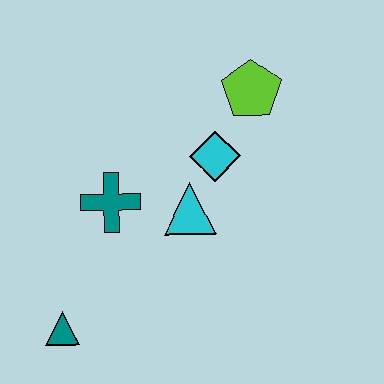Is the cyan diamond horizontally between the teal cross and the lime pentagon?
Yes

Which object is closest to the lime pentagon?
The cyan diamond is closest to the lime pentagon.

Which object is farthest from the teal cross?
The lime pentagon is farthest from the teal cross.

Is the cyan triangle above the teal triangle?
Yes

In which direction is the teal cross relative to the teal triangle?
The teal cross is above the teal triangle.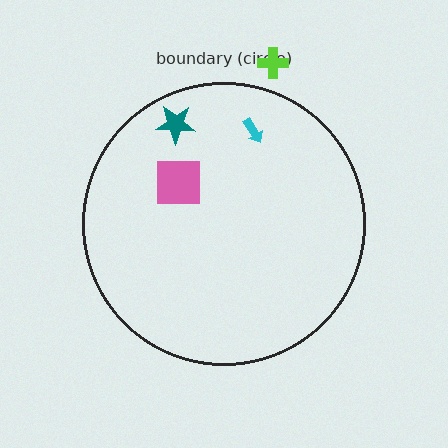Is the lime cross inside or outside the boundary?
Outside.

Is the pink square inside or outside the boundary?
Inside.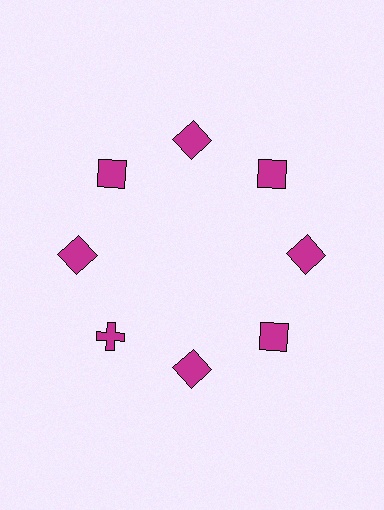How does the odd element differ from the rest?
It has a different shape: cross instead of square.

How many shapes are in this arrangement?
There are 8 shapes arranged in a ring pattern.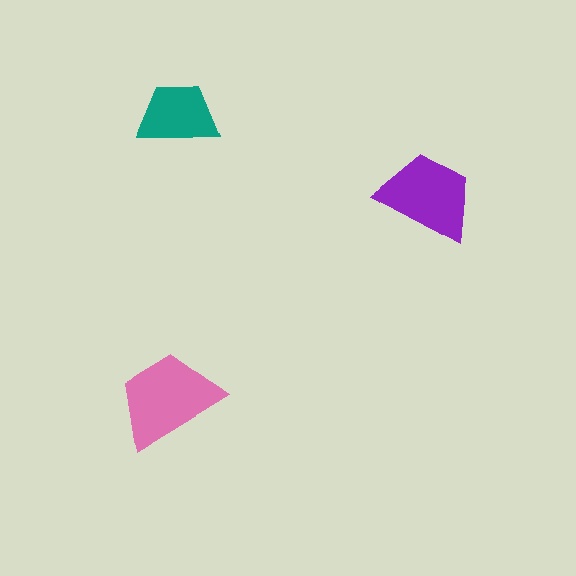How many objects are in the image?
There are 3 objects in the image.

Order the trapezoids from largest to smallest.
the pink one, the purple one, the teal one.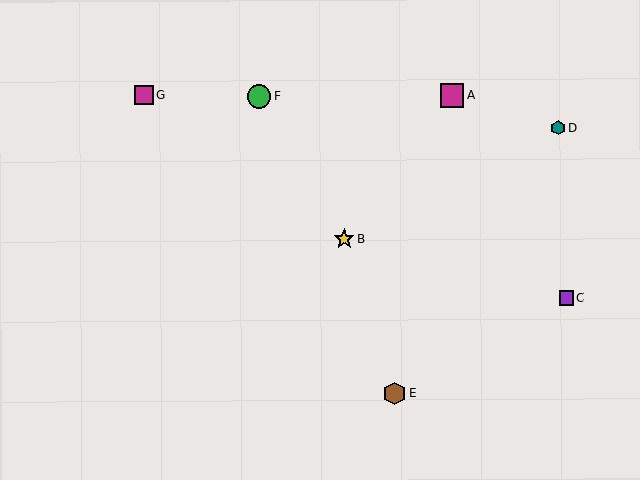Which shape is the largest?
The green circle (labeled F) is the largest.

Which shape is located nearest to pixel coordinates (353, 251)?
The yellow star (labeled B) at (344, 239) is nearest to that location.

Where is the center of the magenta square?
The center of the magenta square is at (144, 95).